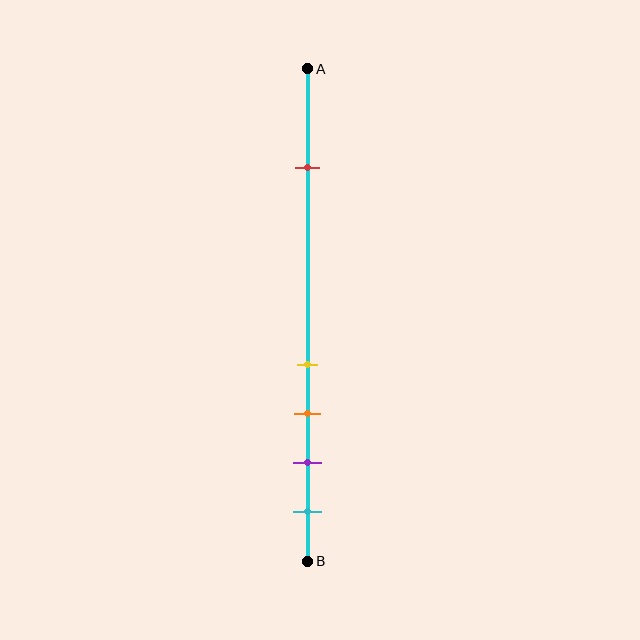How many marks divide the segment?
There are 5 marks dividing the segment.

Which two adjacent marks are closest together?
The yellow and orange marks are the closest adjacent pair.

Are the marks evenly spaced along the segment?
No, the marks are not evenly spaced.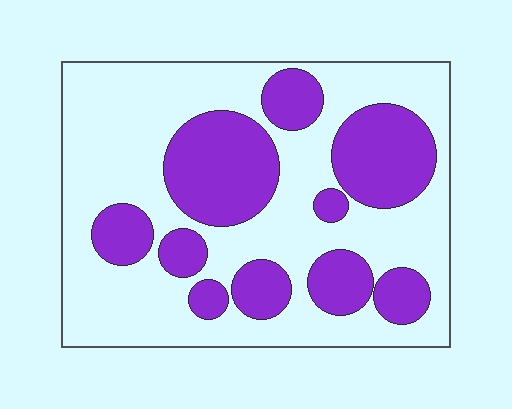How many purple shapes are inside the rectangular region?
10.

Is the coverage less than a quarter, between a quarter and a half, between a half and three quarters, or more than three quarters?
Between a quarter and a half.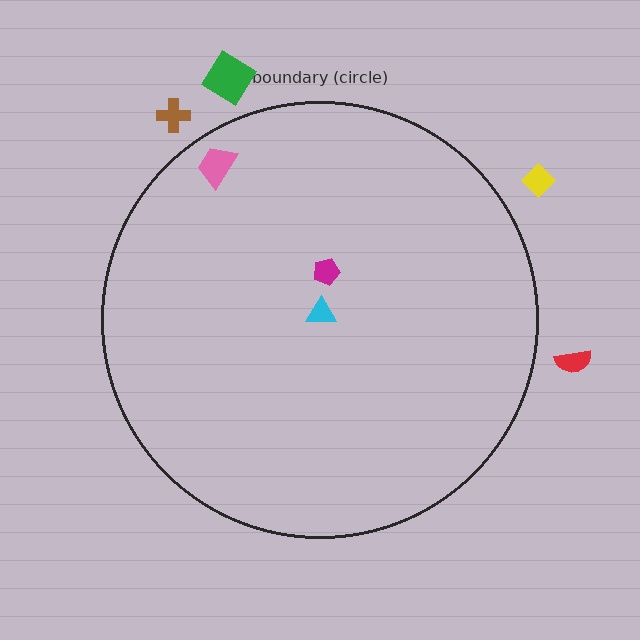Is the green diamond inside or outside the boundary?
Outside.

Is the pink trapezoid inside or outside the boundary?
Inside.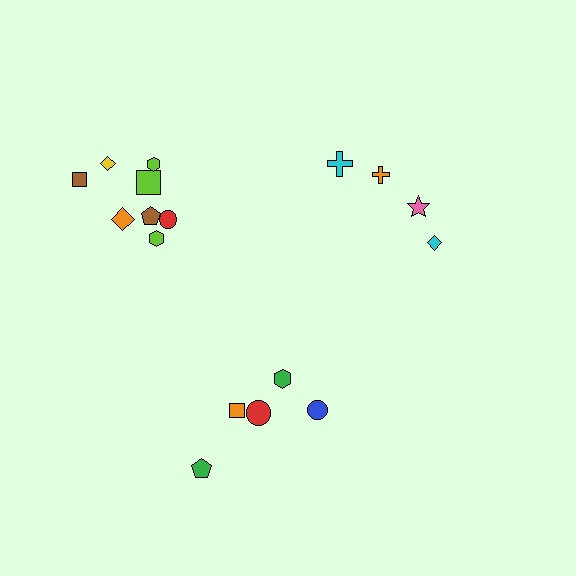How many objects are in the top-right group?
There are 4 objects.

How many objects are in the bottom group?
There are 5 objects.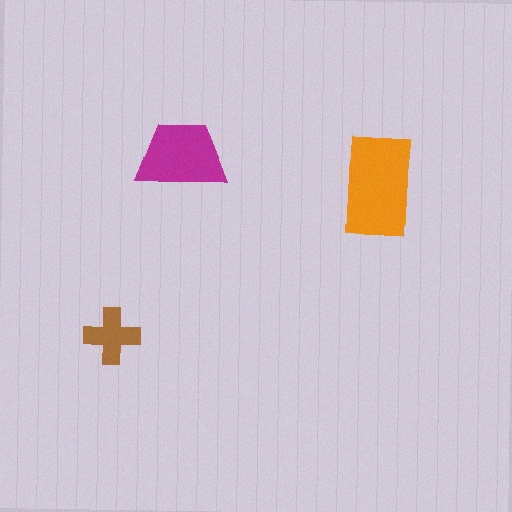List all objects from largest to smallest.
The orange rectangle, the magenta trapezoid, the brown cross.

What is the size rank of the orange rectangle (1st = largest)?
1st.